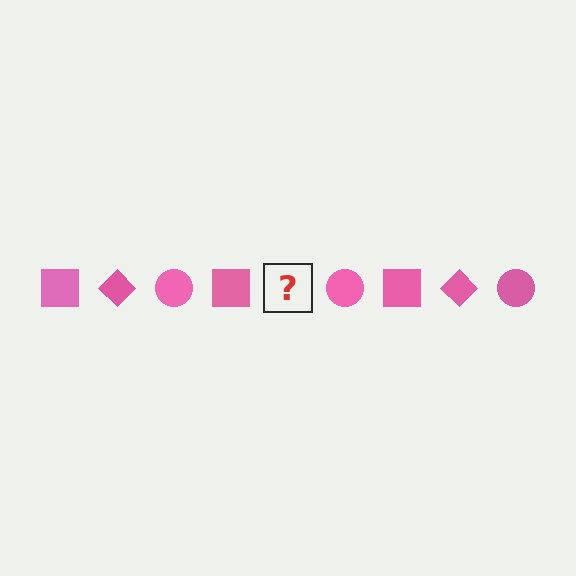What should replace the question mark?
The question mark should be replaced with a pink diamond.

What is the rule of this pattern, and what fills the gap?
The rule is that the pattern cycles through square, diamond, circle shapes in pink. The gap should be filled with a pink diamond.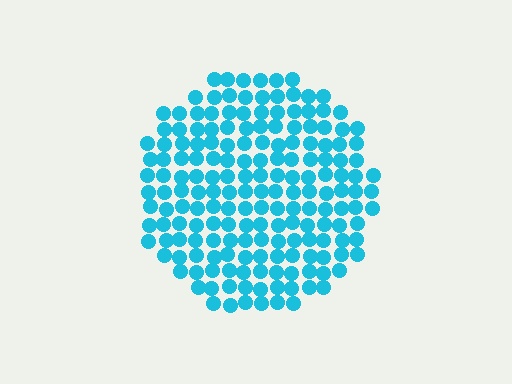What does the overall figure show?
The overall figure shows a circle.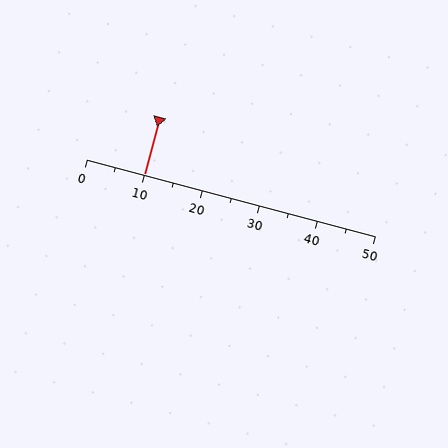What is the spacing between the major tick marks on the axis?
The major ticks are spaced 10 apart.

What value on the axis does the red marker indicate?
The marker indicates approximately 10.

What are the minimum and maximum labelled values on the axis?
The axis runs from 0 to 50.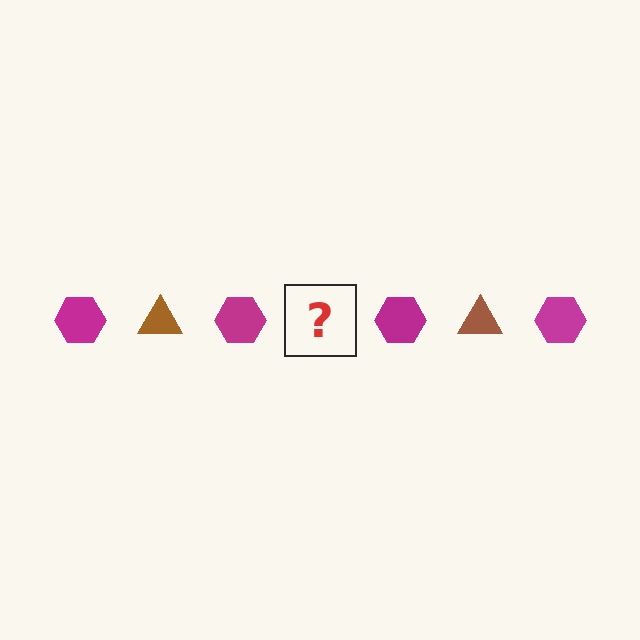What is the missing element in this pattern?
The missing element is a brown triangle.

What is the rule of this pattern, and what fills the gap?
The rule is that the pattern alternates between magenta hexagon and brown triangle. The gap should be filled with a brown triangle.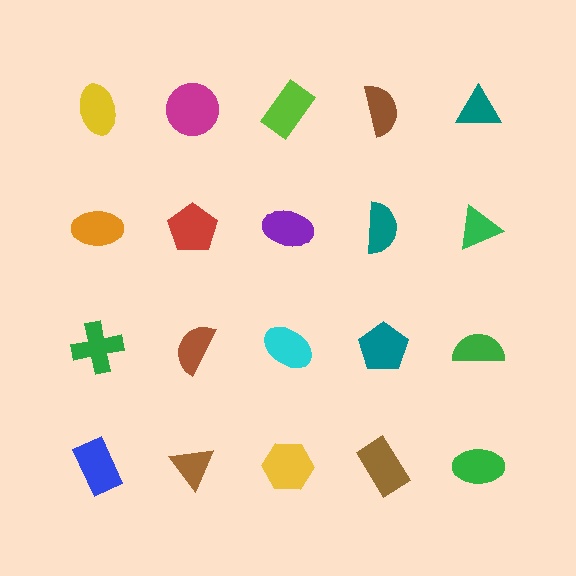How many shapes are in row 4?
5 shapes.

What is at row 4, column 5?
A green ellipse.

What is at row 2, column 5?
A green triangle.